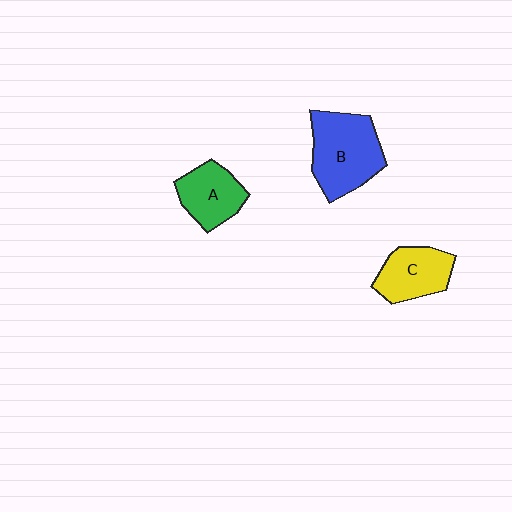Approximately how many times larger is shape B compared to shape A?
Approximately 1.5 times.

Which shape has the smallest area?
Shape A (green).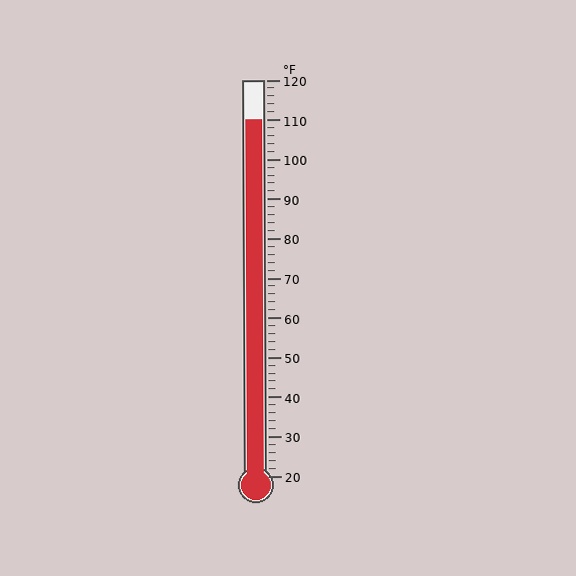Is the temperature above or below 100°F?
The temperature is above 100°F.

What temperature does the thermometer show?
The thermometer shows approximately 110°F.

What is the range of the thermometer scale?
The thermometer scale ranges from 20°F to 120°F.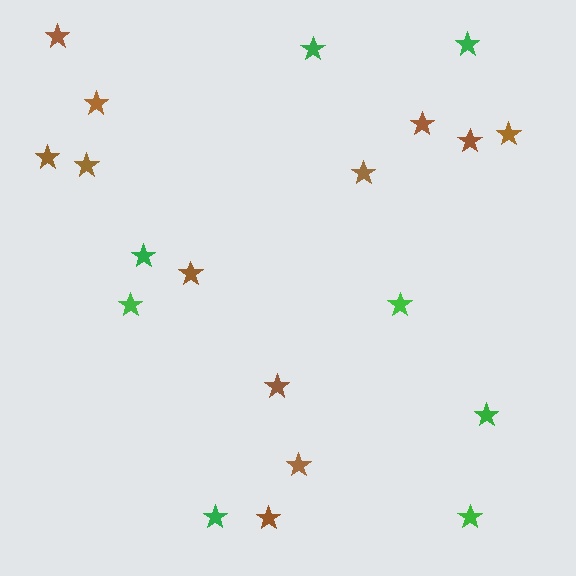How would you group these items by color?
There are 2 groups: one group of brown stars (12) and one group of green stars (8).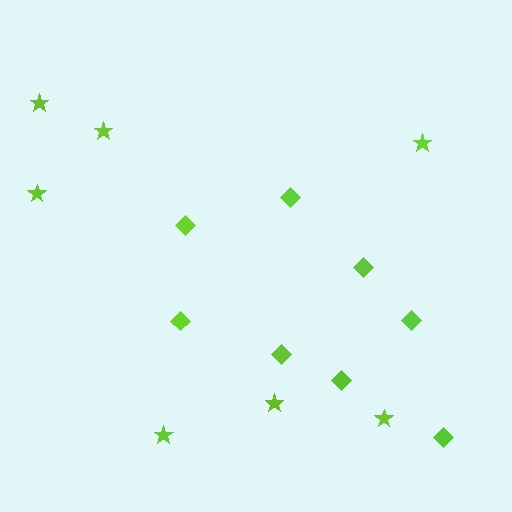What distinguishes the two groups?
There are 2 groups: one group of diamonds (8) and one group of stars (7).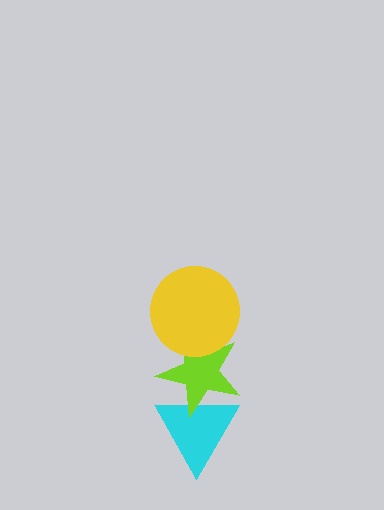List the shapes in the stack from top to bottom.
From top to bottom: the yellow circle, the lime star, the cyan triangle.